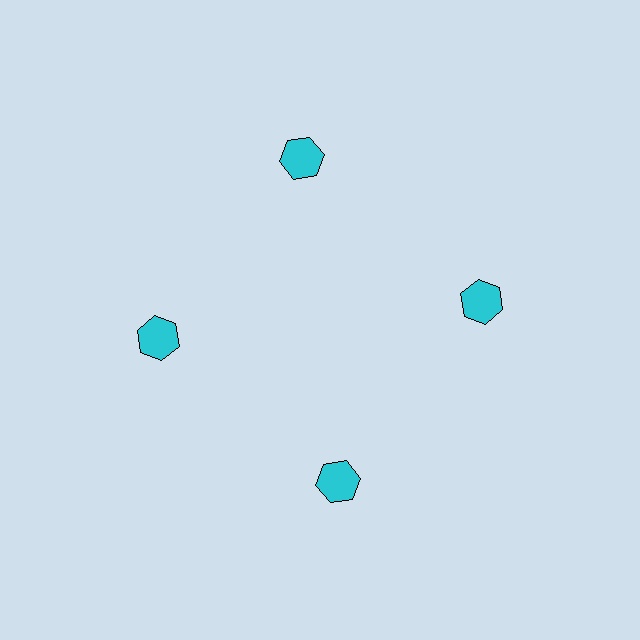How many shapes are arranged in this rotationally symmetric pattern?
There are 4 shapes, arranged in 4 groups of 1.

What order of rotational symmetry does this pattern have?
This pattern has 4-fold rotational symmetry.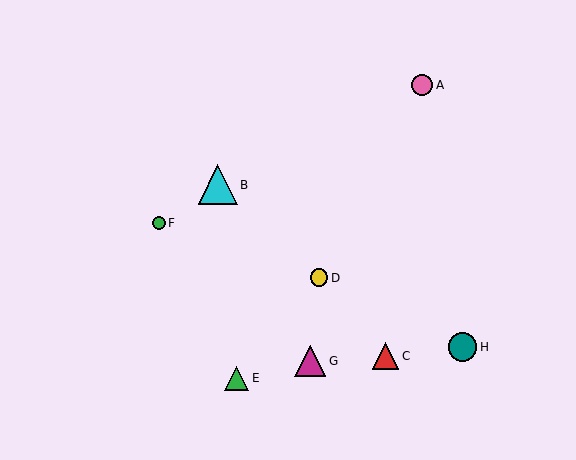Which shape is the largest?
The cyan triangle (labeled B) is the largest.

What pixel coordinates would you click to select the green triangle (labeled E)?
Click at (237, 378) to select the green triangle E.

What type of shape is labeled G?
Shape G is a magenta triangle.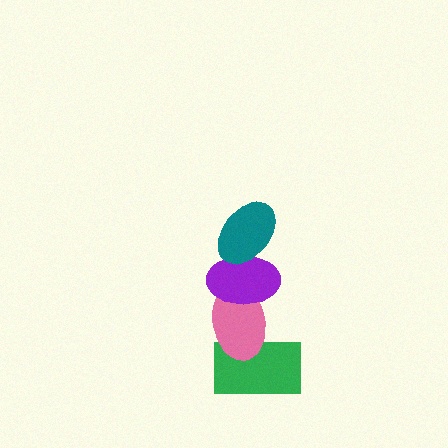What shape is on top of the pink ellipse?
The purple ellipse is on top of the pink ellipse.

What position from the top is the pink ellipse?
The pink ellipse is 3rd from the top.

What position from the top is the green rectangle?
The green rectangle is 4th from the top.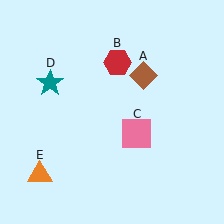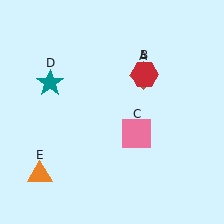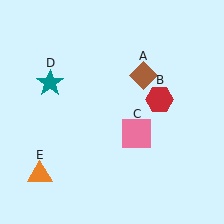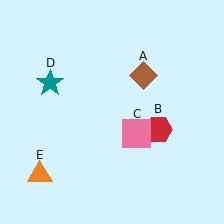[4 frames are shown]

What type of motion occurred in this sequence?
The red hexagon (object B) rotated clockwise around the center of the scene.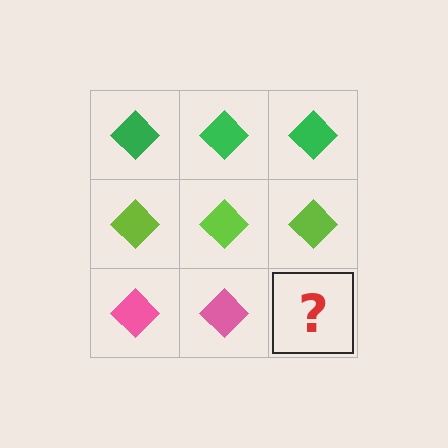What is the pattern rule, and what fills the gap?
The rule is that each row has a consistent color. The gap should be filled with a pink diamond.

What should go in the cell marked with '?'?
The missing cell should contain a pink diamond.